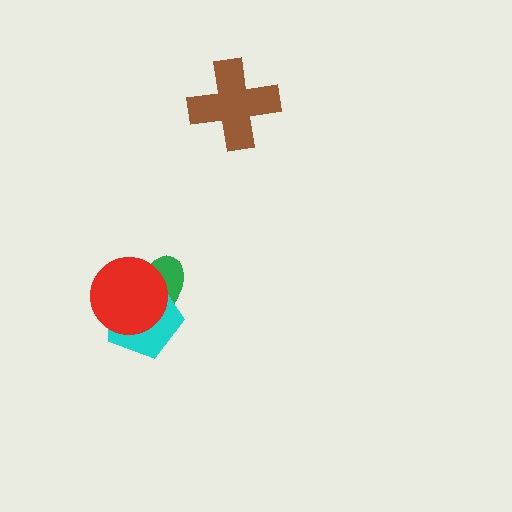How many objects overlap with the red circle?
2 objects overlap with the red circle.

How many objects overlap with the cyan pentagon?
2 objects overlap with the cyan pentagon.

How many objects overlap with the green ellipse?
2 objects overlap with the green ellipse.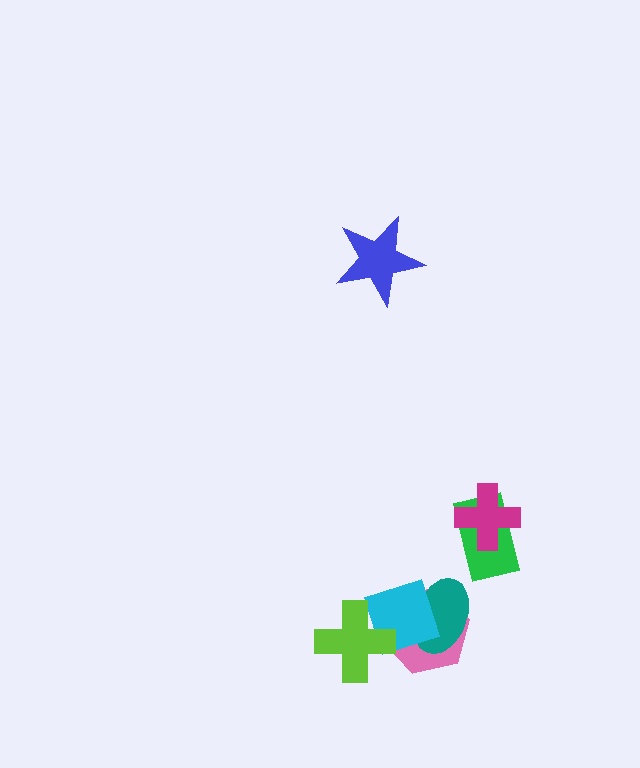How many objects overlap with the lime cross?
2 objects overlap with the lime cross.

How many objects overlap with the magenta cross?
1 object overlaps with the magenta cross.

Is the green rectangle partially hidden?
Yes, it is partially covered by another shape.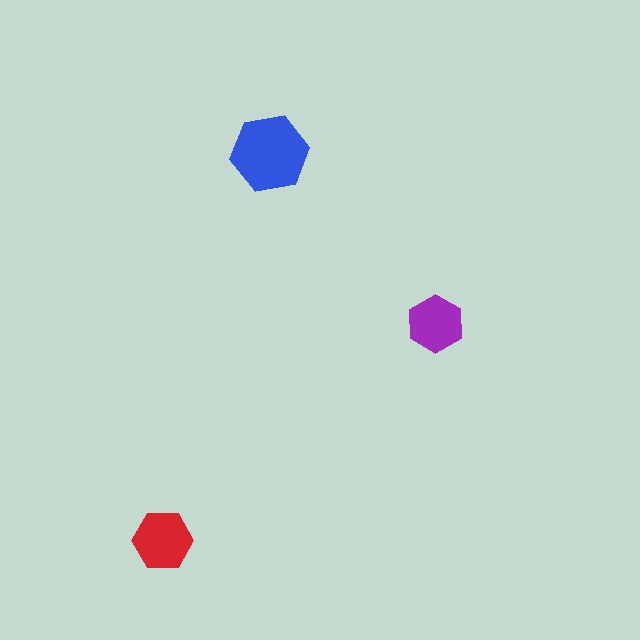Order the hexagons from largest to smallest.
the blue one, the red one, the purple one.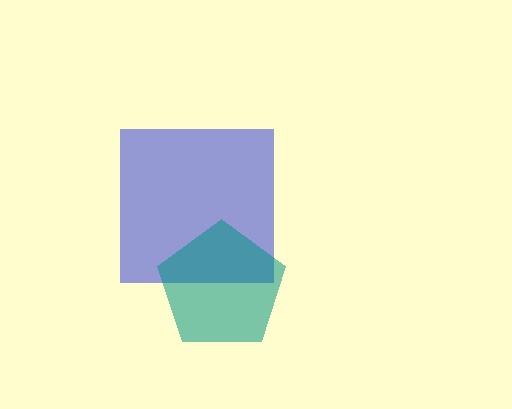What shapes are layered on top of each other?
The layered shapes are: a blue square, a teal pentagon.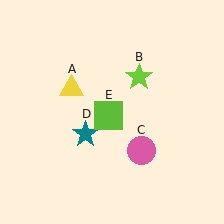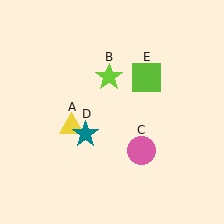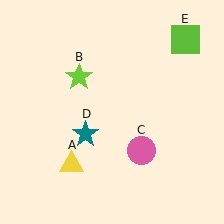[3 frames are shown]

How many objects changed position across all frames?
3 objects changed position: yellow triangle (object A), lime star (object B), lime square (object E).